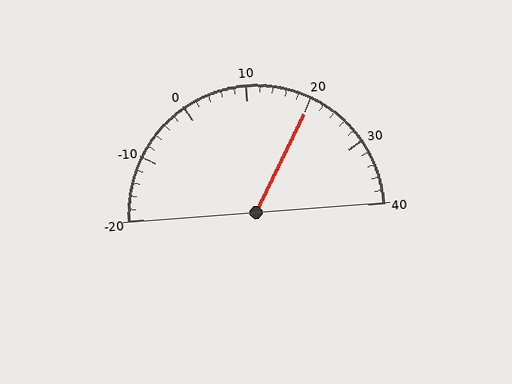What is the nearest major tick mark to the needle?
The nearest major tick mark is 20.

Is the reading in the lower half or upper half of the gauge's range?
The reading is in the upper half of the range (-20 to 40).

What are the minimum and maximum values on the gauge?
The gauge ranges from -20 to 40.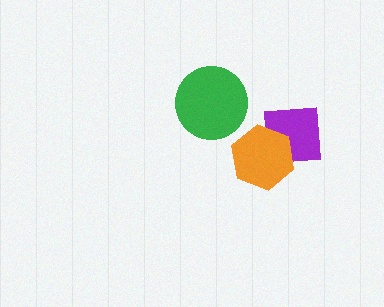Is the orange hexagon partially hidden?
No, no other shape covers it.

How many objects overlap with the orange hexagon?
1 object overlaps with the orange hexagon.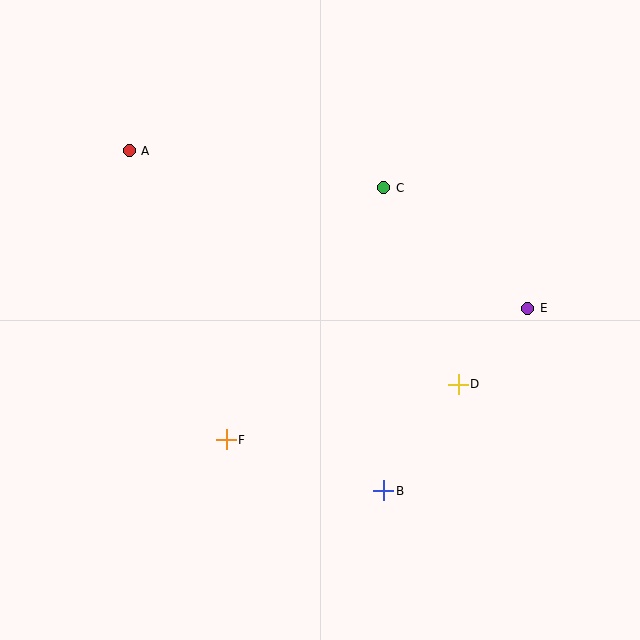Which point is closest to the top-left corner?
Point A is closest to the top-left corner.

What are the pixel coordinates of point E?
Point E is at (528, 308).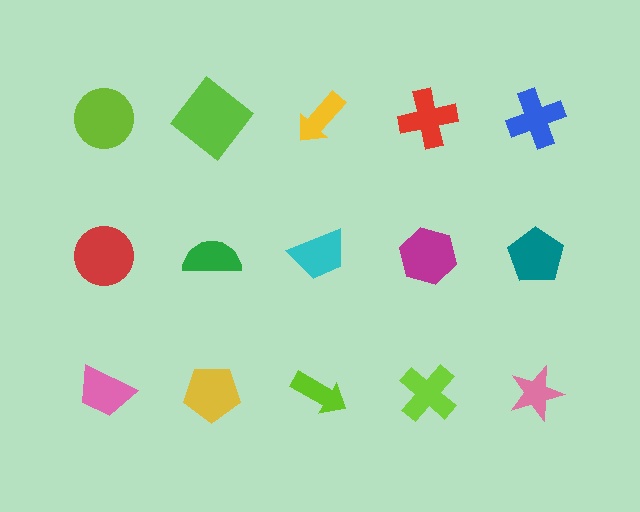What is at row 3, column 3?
A lime arrow.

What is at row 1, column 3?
A yellow arrow.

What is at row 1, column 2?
A lime diamond.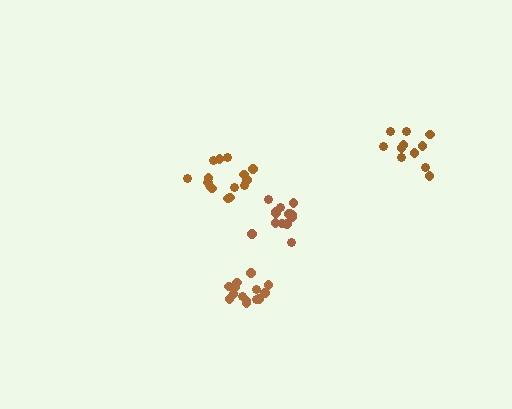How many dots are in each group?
Group 1: 11 dots, Group 2: 15 dots, Group 3: 14 dots, Group 4: 14 dots (54 total).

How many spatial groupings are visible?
There are 4 spatial groupings.